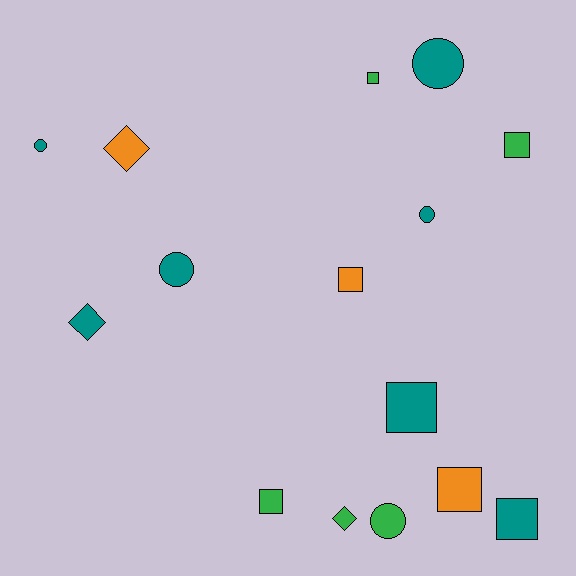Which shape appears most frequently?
Square, with 7 objects.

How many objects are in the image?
There are 15 objects.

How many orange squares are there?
There are 2 orange squares.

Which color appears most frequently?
Teal, with 7 objects.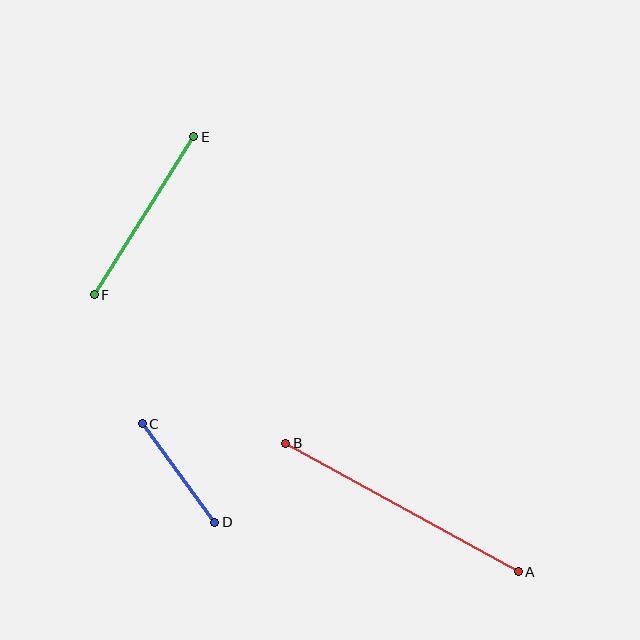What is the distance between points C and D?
The distance is approximately 122 pixels.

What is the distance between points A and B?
The distance is approximately 266 pixels.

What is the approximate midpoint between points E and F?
The midpoint is at approximately (144, 216) pixels.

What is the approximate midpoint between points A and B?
The midpoint is at approximately (402, 507) pixels.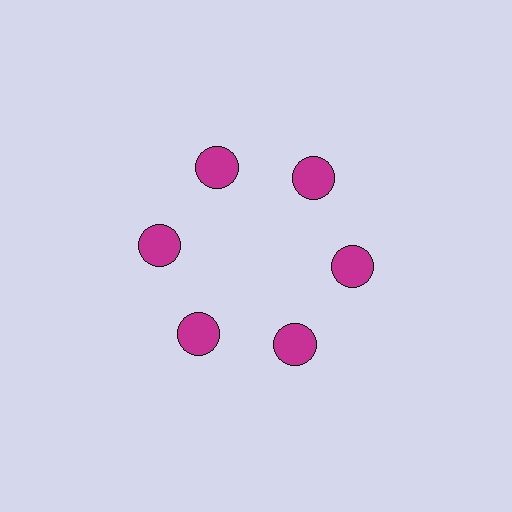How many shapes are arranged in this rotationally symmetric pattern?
There are 6 shapes, arranged in 6 groups of 1.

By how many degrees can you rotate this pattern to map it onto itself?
The pattern maps onto itself every 60 degrees of rotation.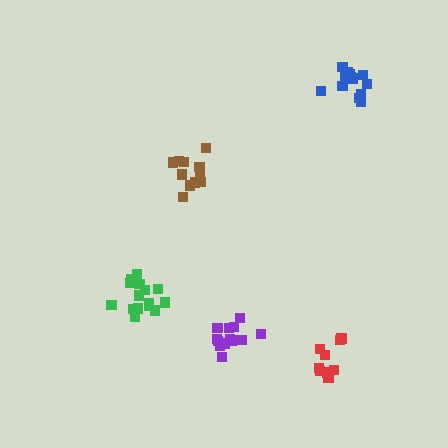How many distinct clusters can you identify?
There are 5 distinct clusters.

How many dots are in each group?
Group 1: 11 dots, Group 2: 15 dots, Group 3: 9 dots, Group 4: 13 dots, Group 5: 14 dots (62 total).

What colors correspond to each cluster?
The clusters are colored: brown, green, red, blue, purple.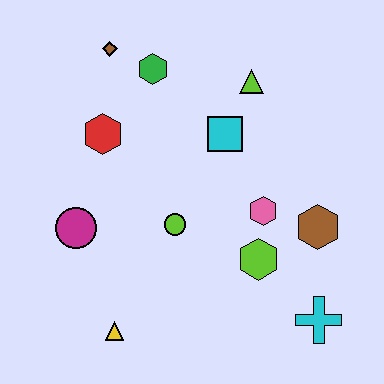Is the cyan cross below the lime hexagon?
Yes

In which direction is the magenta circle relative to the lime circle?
The magenta circle is to the left of the lime circle.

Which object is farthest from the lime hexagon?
The brown diamond is farthest from the lime hexagon.